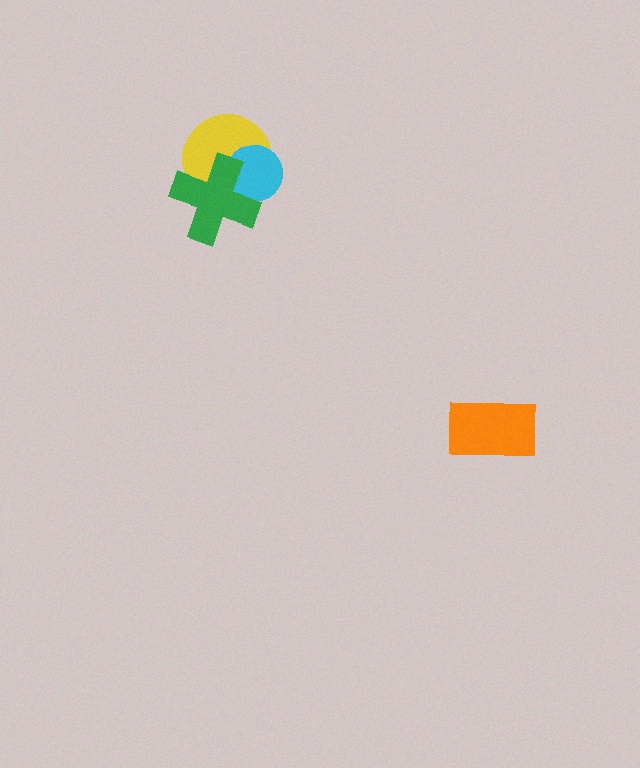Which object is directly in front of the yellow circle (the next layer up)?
The cyan circle is directly in front of the yellow circle.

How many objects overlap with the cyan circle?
2 objects overlap with the cyan circle.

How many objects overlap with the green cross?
2 objects overlap with the green cross.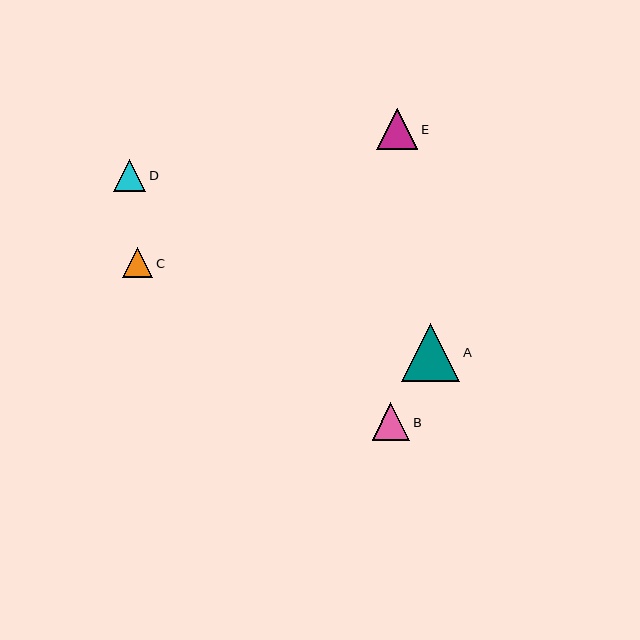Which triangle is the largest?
Triangle A is the largest with a size of approximately 58 pixels.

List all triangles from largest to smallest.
From largest to smallest: A, E, B, D, C.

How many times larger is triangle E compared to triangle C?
Triangle E is approximately 1.3 times the size of triangle C.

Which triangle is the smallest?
Triangle C is the smallest with a size of approximately 30 pixels.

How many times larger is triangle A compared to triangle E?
Triangle A is approximately 1.4 times the size of triangle E.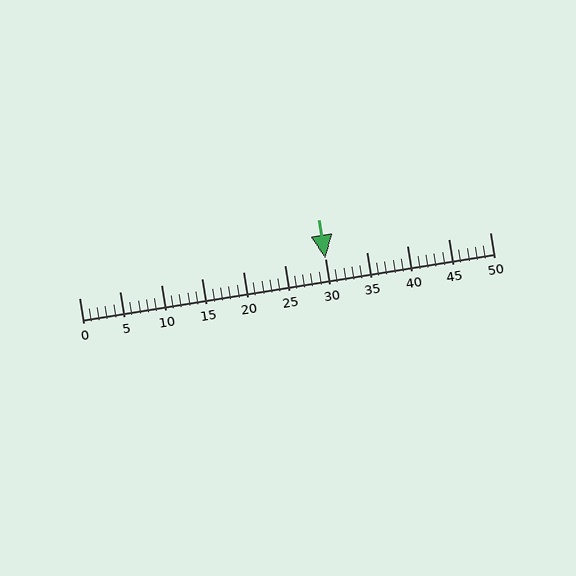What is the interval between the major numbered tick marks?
The major tick marks are spaced 5 units apart.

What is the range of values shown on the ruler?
The ruler shows values from 0 to 50.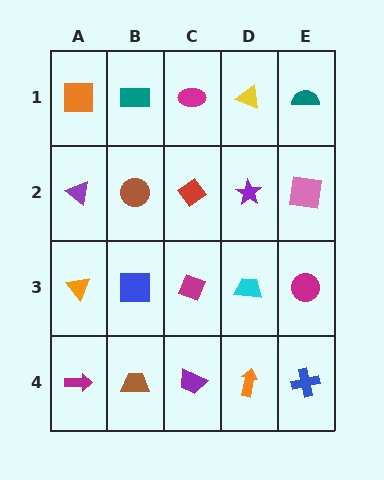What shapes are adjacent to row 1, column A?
A purple triangle (row 2, column A), a teal rectangle (row 1, column B).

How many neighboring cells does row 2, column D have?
4.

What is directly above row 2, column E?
A teal semicircle.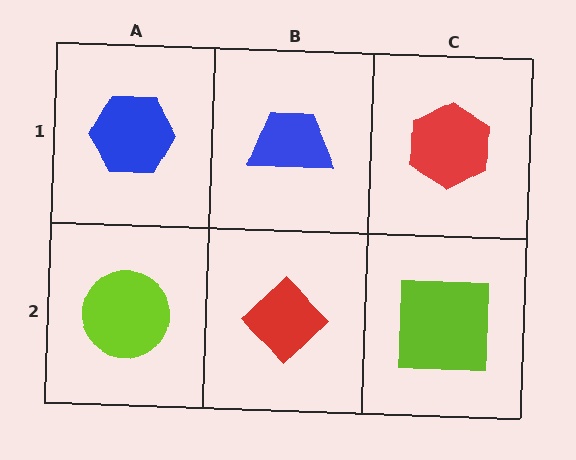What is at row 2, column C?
A lime square.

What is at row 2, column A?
A lime circle.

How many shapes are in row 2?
3 shapes.